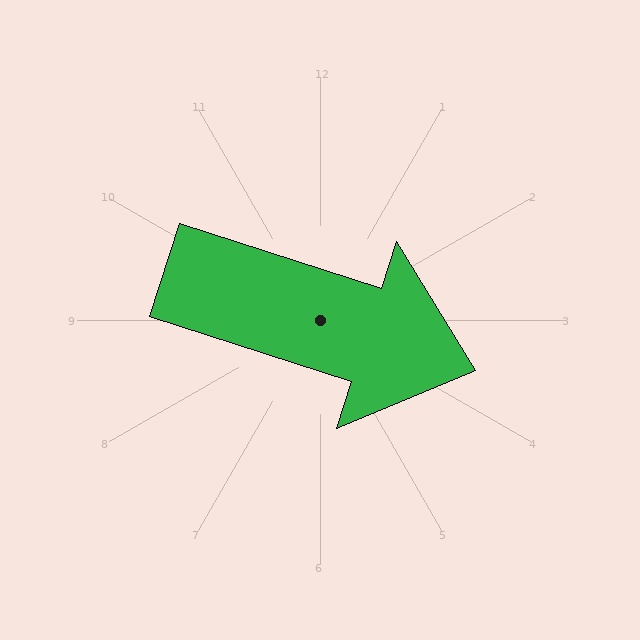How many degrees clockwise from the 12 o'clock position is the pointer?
Approximately 108 degrees.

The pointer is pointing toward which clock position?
Roughly 4 o'clock.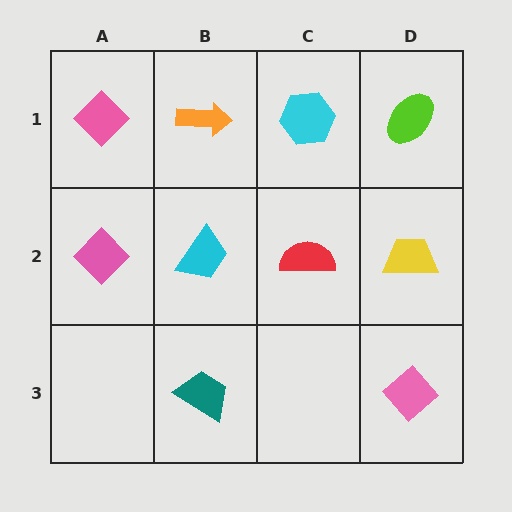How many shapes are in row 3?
2 shapes.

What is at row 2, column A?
A pink diamond.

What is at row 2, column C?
A red semicircle.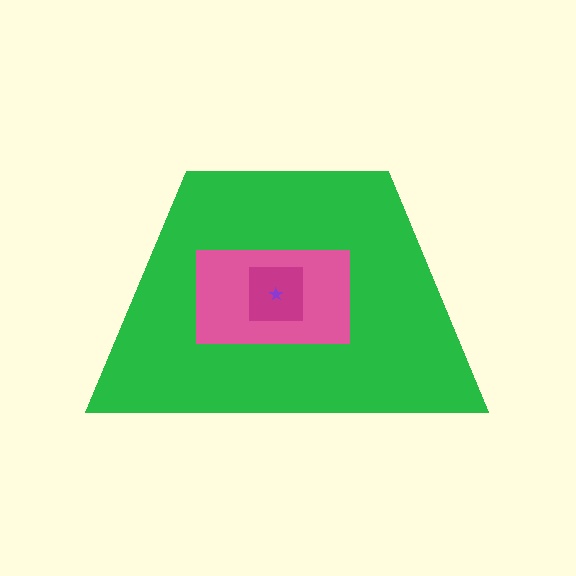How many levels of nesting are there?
4.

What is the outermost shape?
The green trapezoid.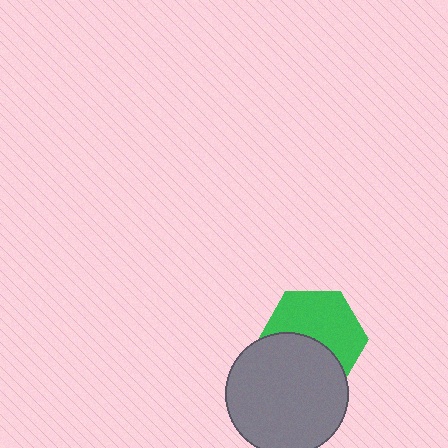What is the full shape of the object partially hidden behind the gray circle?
The partially hidden object is a green hexagon.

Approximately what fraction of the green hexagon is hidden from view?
Roughly 43% of the green hexagon is hidden behind the gray circle.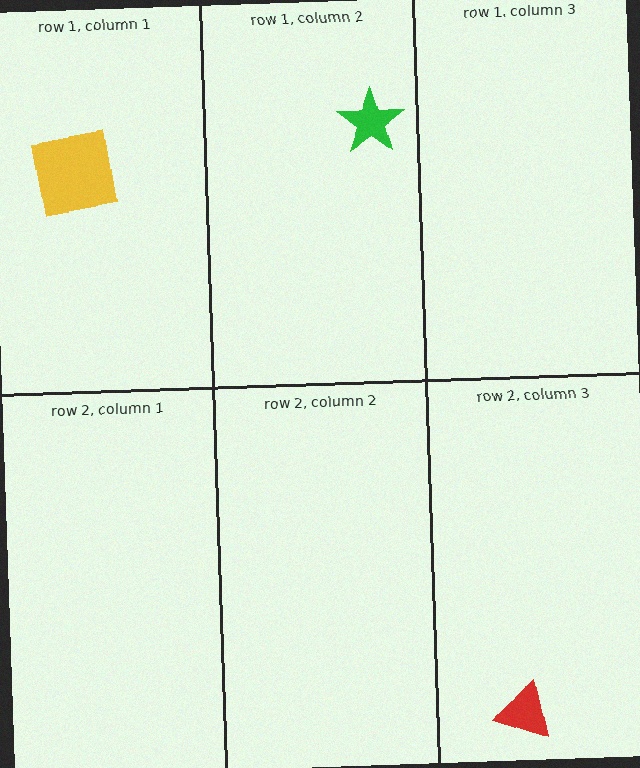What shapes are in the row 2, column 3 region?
The red triangle.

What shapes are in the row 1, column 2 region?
The green star.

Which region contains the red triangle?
The row 2, column 3 region.